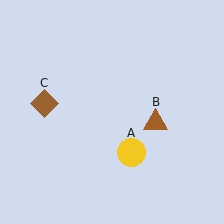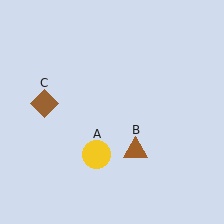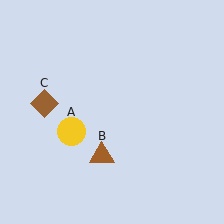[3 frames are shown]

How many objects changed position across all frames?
2 objects changed position: yellow circle (object A), brown triangle (object B).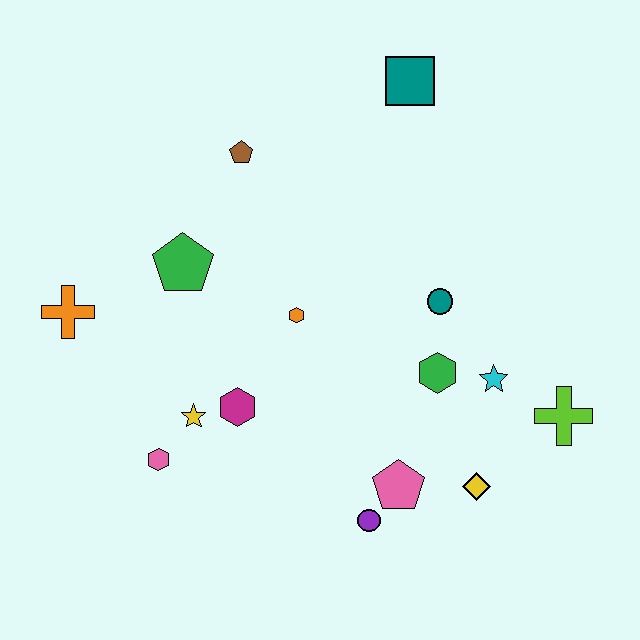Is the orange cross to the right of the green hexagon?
No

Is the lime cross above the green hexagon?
No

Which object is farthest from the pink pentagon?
The teal square is farthest from the pink pentagon.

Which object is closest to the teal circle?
The green hexagon is closest to the teal circle.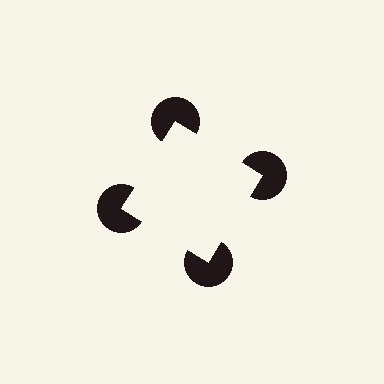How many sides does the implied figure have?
4 sides.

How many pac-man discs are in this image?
There are 4 — one at each vertex of the illusory square.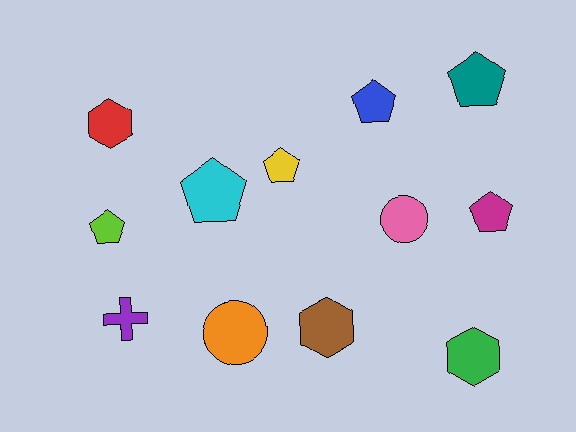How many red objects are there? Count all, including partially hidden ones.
There is 1 red object.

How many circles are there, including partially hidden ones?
There are 2 circles.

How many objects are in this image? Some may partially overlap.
There are 12 objects.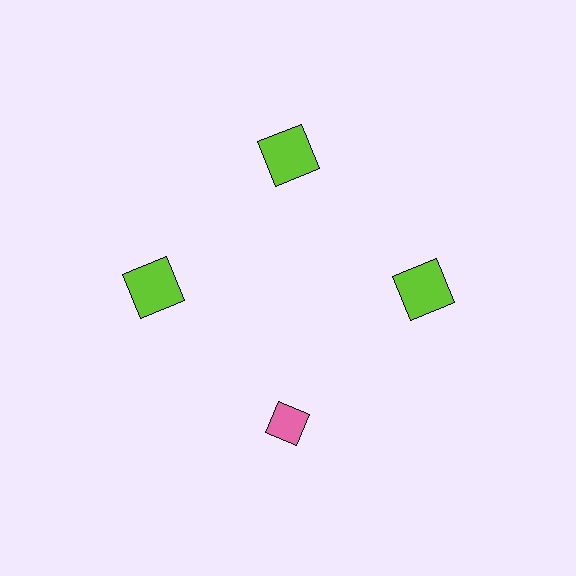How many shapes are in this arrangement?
There are 4 shapes arranged in a ring pattern.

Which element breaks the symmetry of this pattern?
The pink diamond at roughly the 6 o'clock position breaks the symmetry. All other shapes are lime squares.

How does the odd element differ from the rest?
It differs in both color (pink instead of lime) and shape (diamond instead of square).